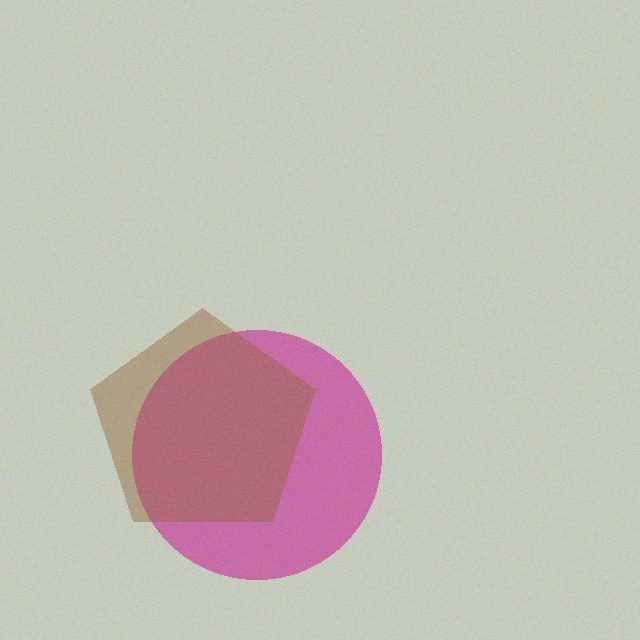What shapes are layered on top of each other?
The layered shapes are: a magenta circle, a brown pentagon.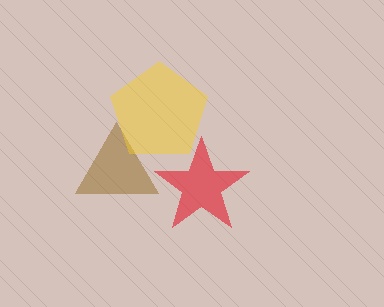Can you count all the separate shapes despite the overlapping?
Yes, there are 3 separate shapes.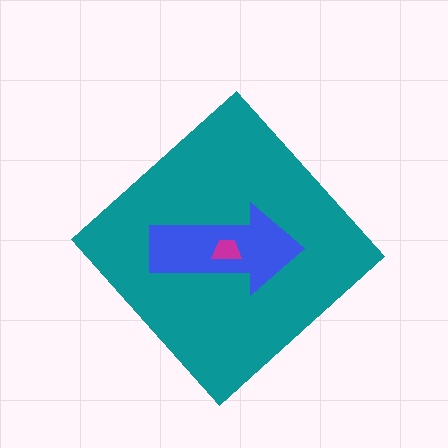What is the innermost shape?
The magenta trapezoid.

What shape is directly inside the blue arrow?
The magenta trapezoid.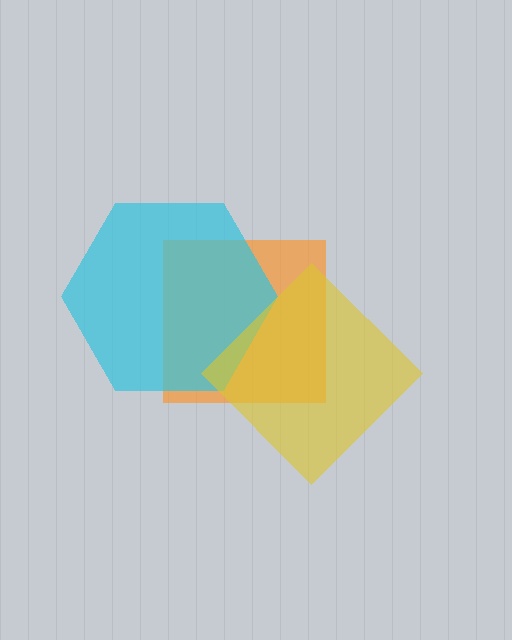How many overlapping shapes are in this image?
There are 3 overlapping shapes in the image.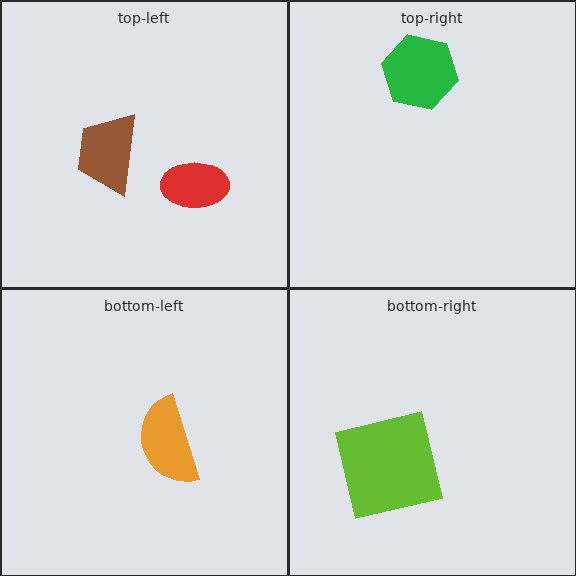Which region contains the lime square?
The bottom-right region.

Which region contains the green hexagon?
The top-right region.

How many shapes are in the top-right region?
1.